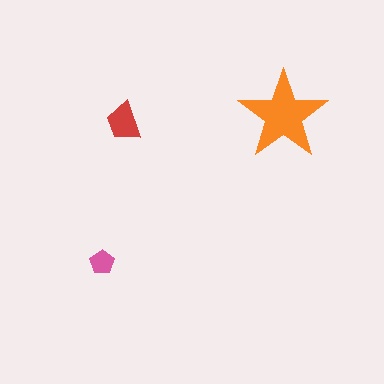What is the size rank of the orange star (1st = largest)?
1st.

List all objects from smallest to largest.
The pink pentagon, the red trapezoid, the orange star.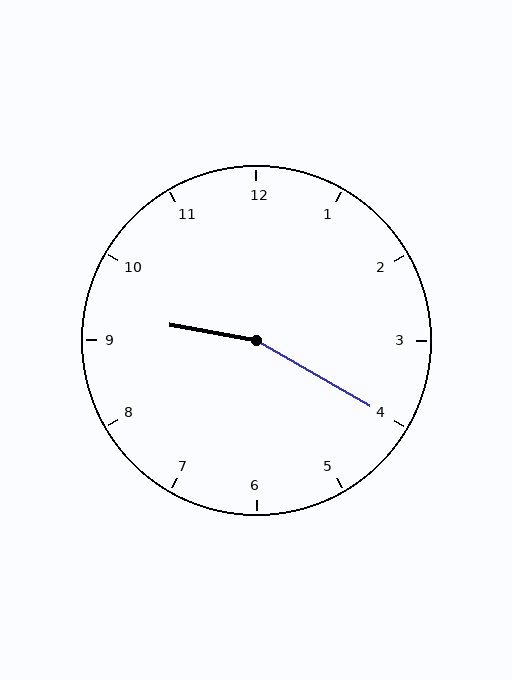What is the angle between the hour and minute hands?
Approximately 160 degrees.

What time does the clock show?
9:20.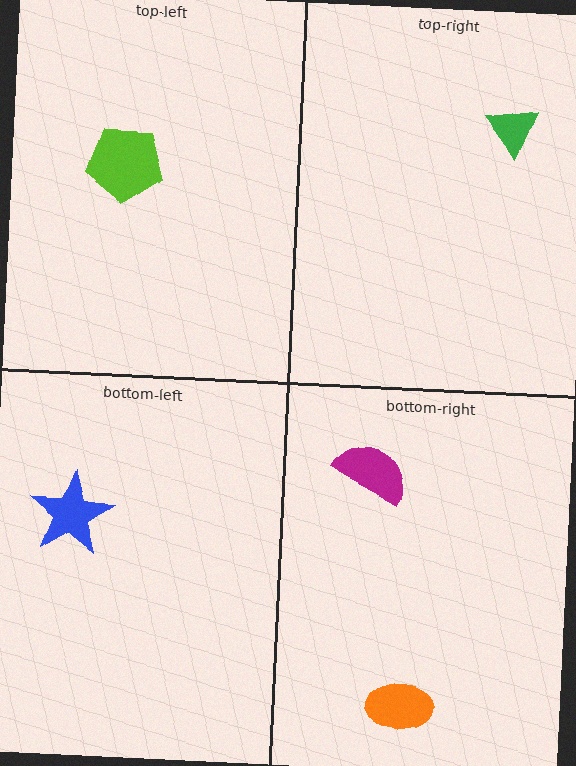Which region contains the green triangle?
The top-right region.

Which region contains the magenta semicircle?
The bottom-right region.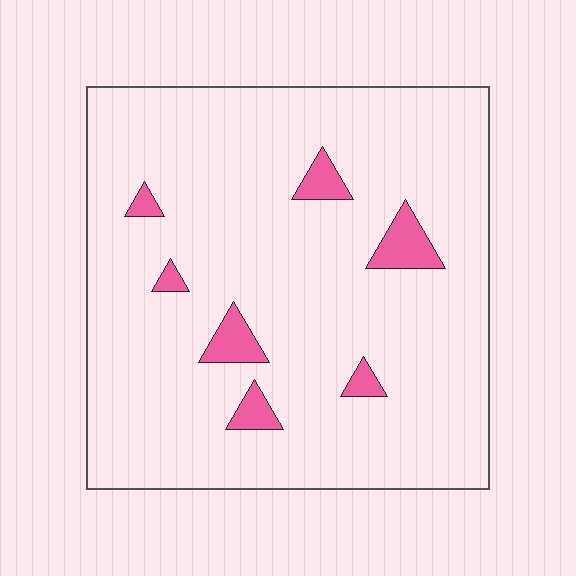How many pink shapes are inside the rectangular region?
7.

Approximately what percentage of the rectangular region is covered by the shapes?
Approximately 5%.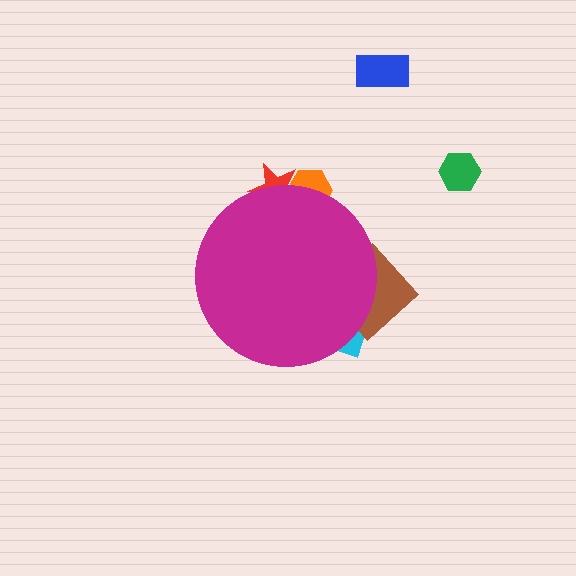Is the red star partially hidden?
Yes, the red star is partially hidden behind the magenta circle.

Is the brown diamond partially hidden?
Yes, the brown diamond is partially hidden behind the magenta circle.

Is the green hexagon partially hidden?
No, the green hexagon is fully visible.